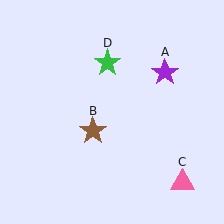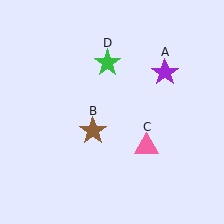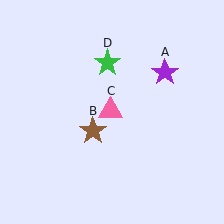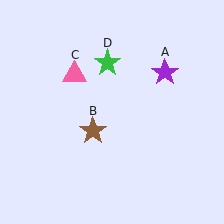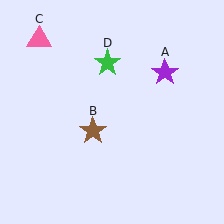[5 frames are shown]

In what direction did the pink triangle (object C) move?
The pink triangle (object C) moved up and to the left.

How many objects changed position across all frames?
1 object changed position: pink triangle (object C).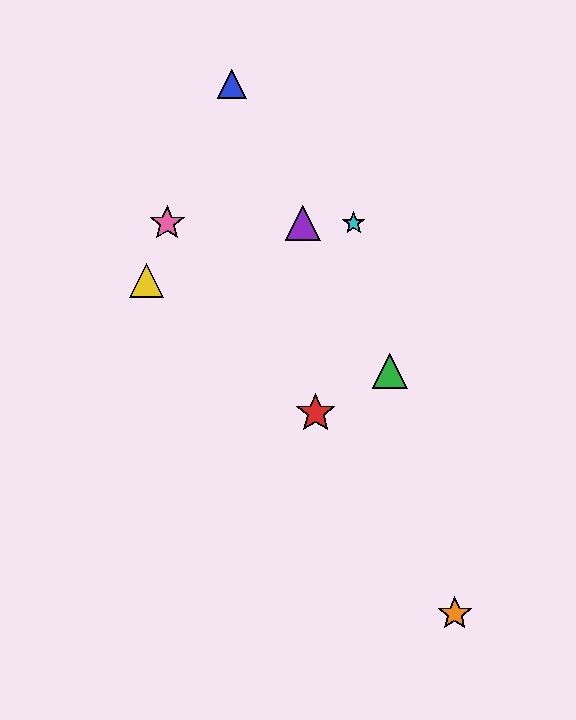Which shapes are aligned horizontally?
The purple triangle, the cyan star, the pink star are aligned horizontally.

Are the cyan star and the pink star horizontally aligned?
Yes, both are at y≈223.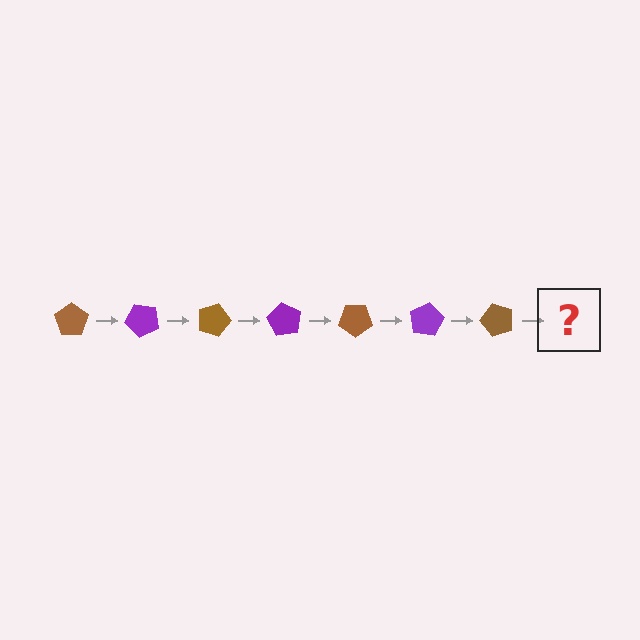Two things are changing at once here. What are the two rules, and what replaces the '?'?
The two rules are that it rotates 45 degrees each step and the color cycles through brown and purple. The '?' should be a purple pentagon, rotated 315 degrees from the start.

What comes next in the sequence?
The next element should be a purple pentagon, rotated 315 degrees from the start.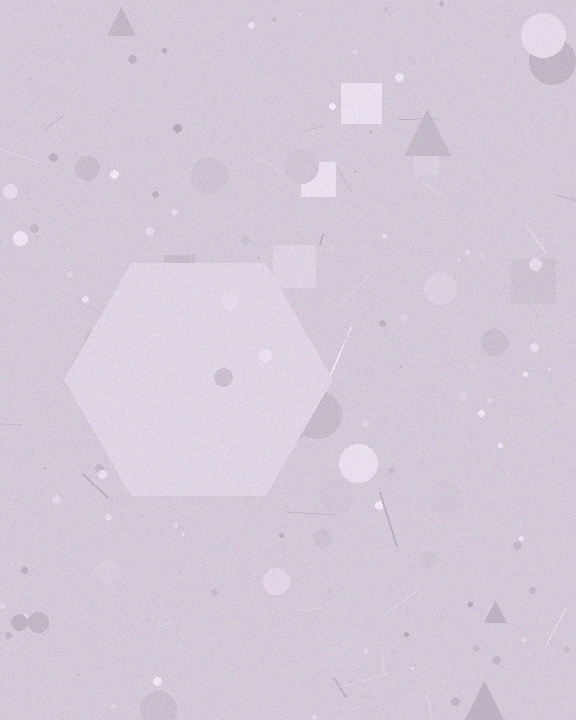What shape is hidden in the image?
A hexagon is hidden in the image.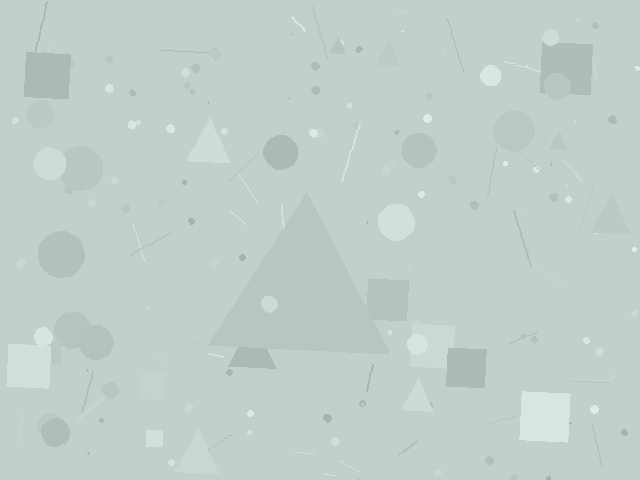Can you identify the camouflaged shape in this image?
The camouflaged shape is a triangle.